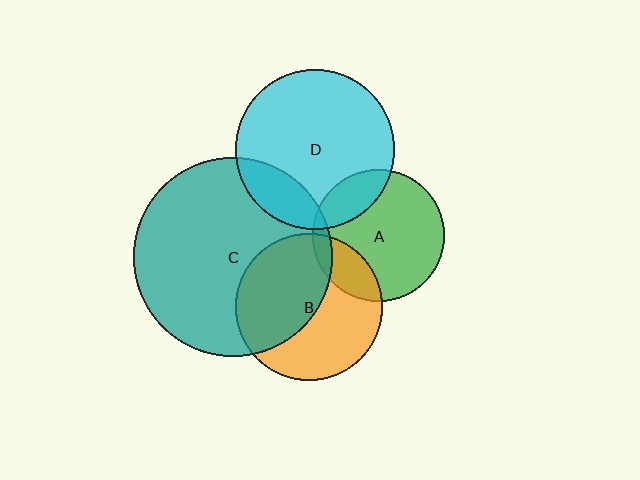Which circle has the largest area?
Circle C (teal).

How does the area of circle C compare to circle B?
Approximately 1.8 times.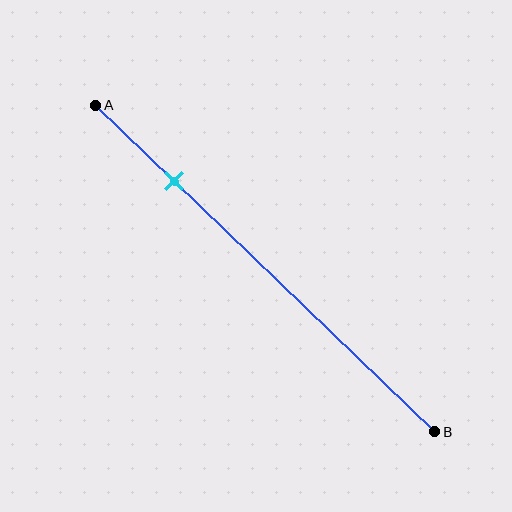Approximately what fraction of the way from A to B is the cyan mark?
The cyan mark is approximately 25% of the way from A to B.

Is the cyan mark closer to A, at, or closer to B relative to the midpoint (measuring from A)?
The cyan mark is closer to point A than the midpoint of segment AB.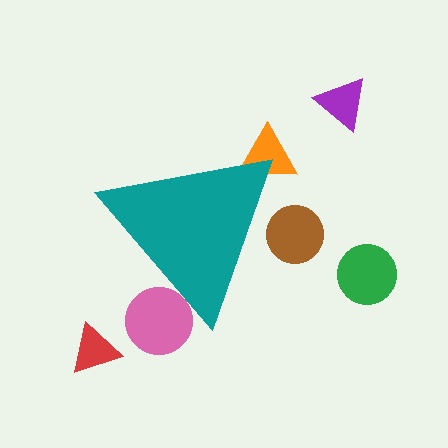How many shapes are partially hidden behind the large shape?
3 shapes are partially hidden.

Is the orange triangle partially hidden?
Yes, the orange triangle is partially hidden behind the teal triangle.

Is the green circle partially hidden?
No, the green circle is fully visible.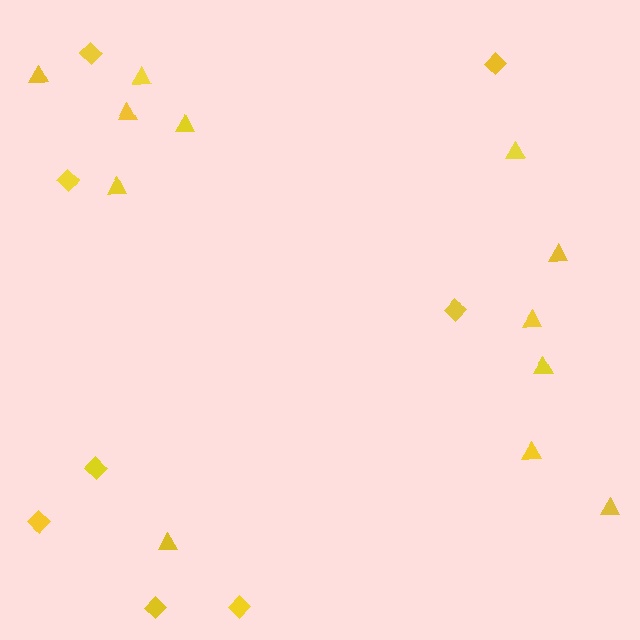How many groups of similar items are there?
There are 2 groups: one group of triangles (12) and one group of diamonds (8).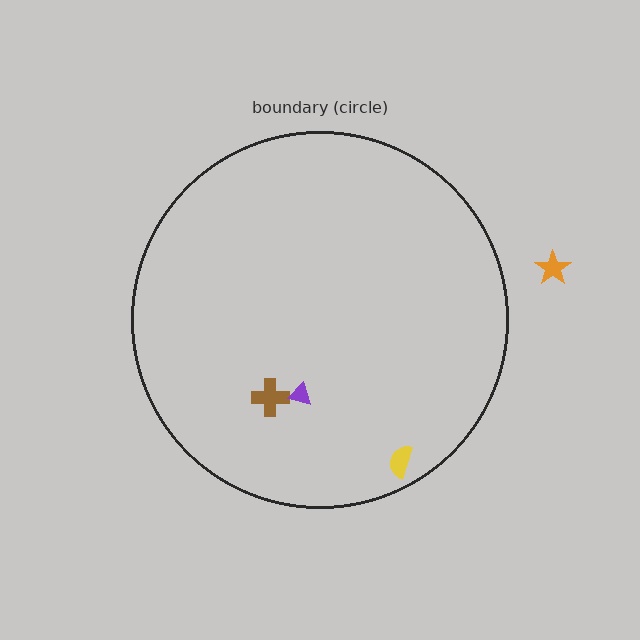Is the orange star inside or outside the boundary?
Outside.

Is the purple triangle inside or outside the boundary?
Inside.